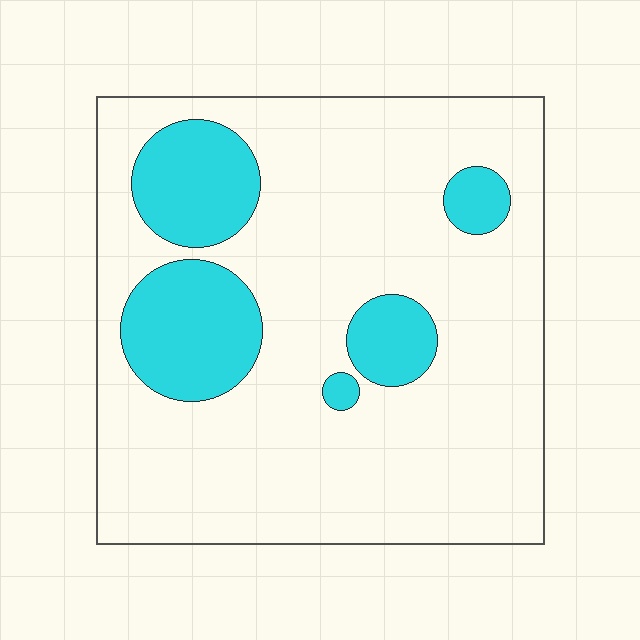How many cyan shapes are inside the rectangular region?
5.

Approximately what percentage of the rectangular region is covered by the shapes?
Approximately 20%.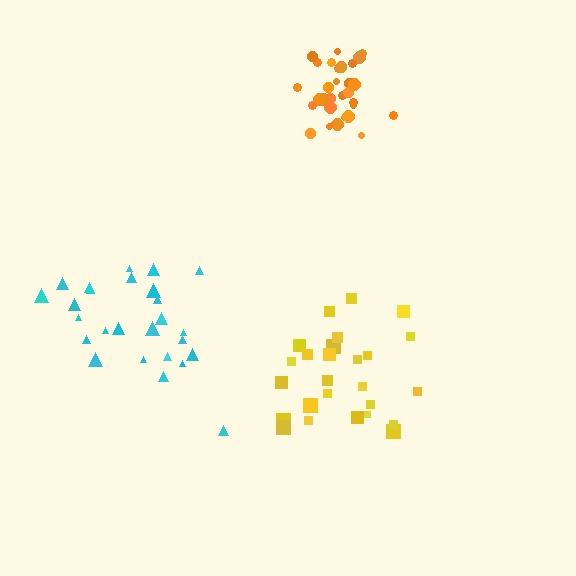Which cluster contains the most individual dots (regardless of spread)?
Orange (32).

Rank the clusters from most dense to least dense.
orange, yellow, cyan.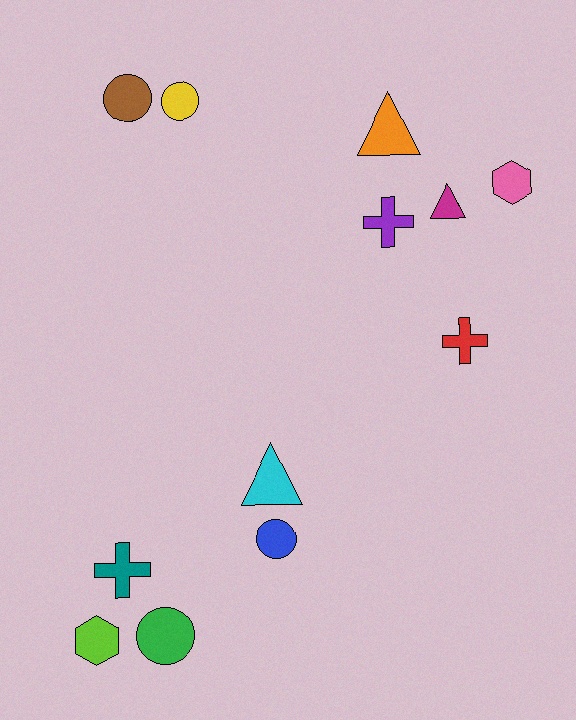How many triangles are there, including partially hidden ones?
There are 3 triangles.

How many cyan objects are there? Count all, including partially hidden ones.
There is 1 cyan object.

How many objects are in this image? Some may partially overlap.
There are 12 objects.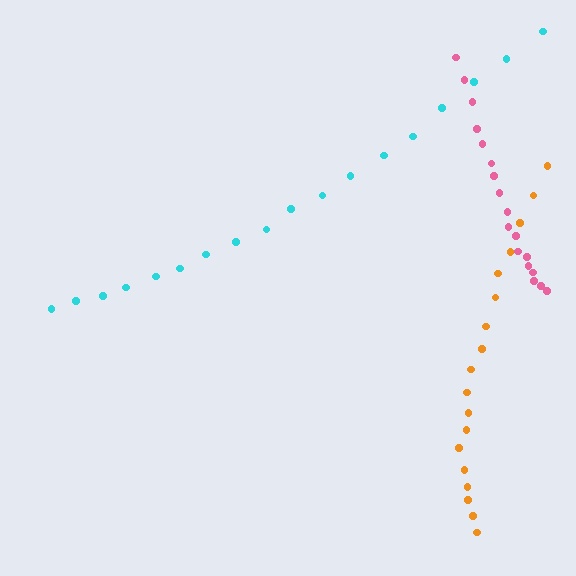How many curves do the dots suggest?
There are 3 distinct paths.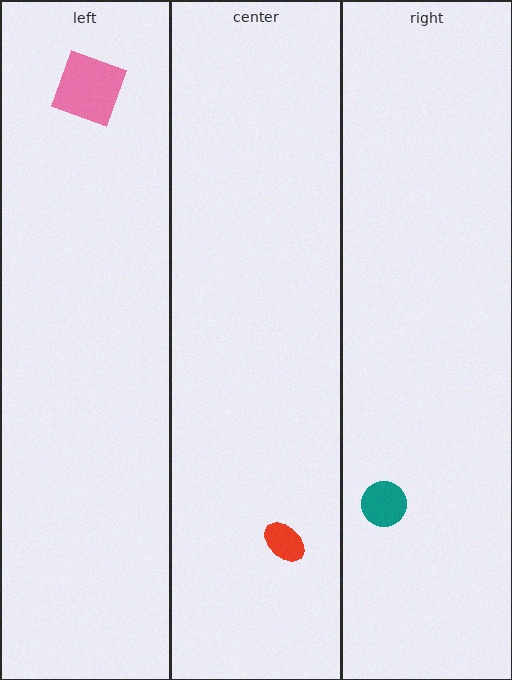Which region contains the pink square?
The left region.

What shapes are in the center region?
The red ellipse.